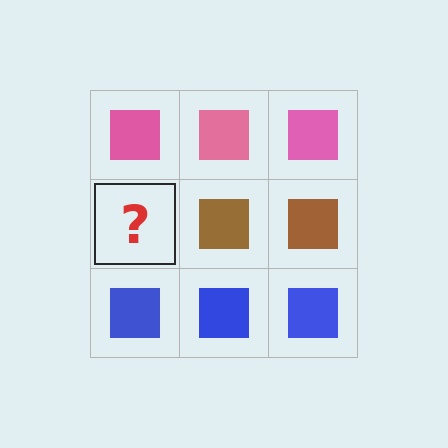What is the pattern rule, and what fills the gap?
The rule is that each row has a consistent color. The gap should be filled with a brown square.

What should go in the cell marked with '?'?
The missing cell should contain a brown square.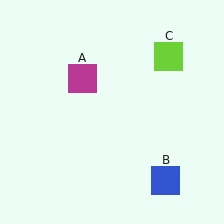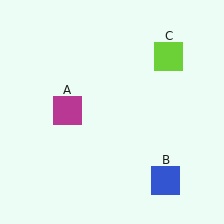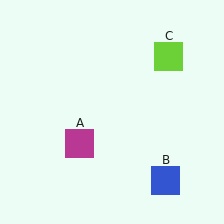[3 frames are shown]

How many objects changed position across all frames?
1 object changed position: magenta square (object A).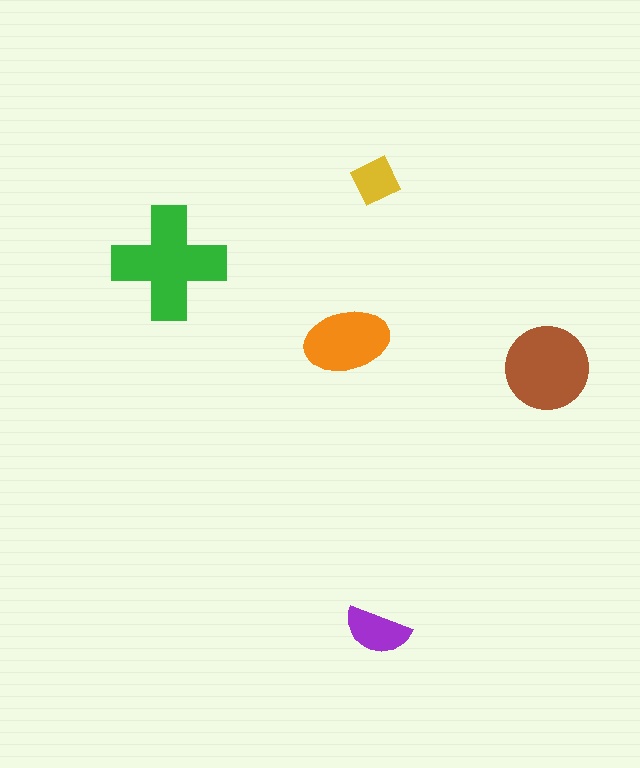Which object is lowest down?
The purple semicircle is bottommost.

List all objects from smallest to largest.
The yellow diamond, the purple semicircle, the orange ellipse, the brown circle, the green cross.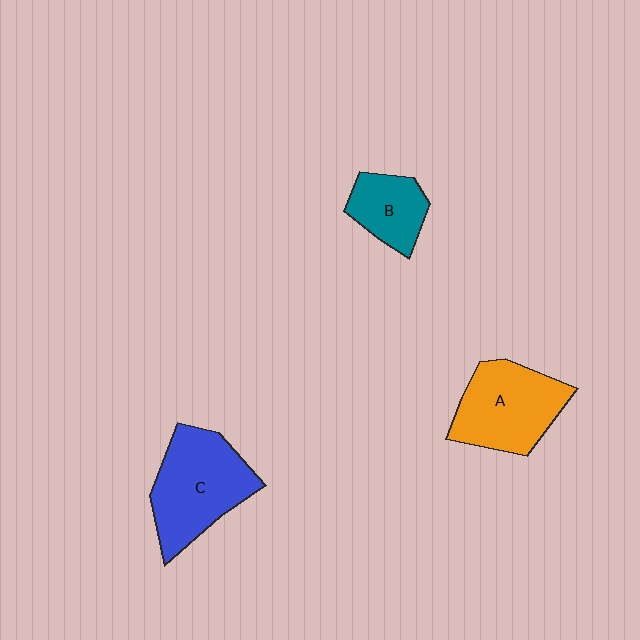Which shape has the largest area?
Shape C (blue).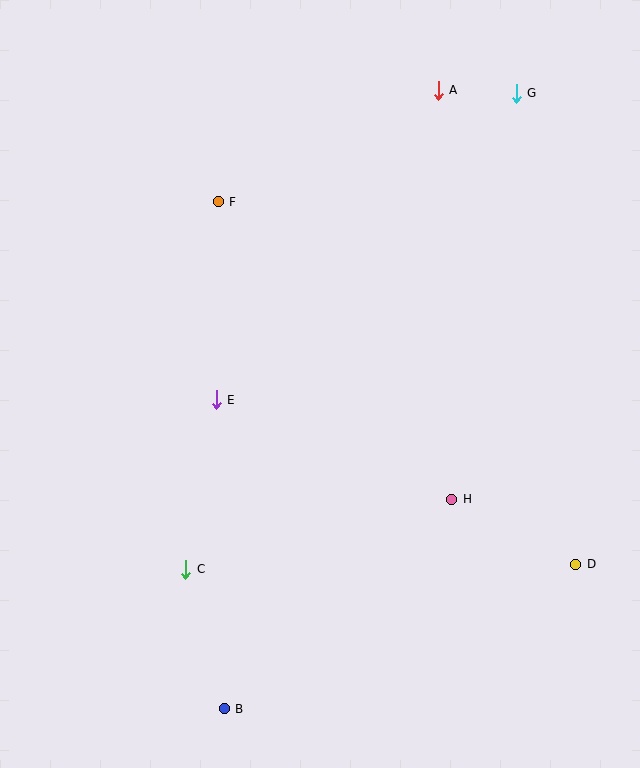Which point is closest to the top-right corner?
Point G is closest to the top-right corner.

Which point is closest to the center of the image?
Point E at (216, 400) is closest to the center.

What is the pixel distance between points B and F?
The distance between B and F is 507 pixels.